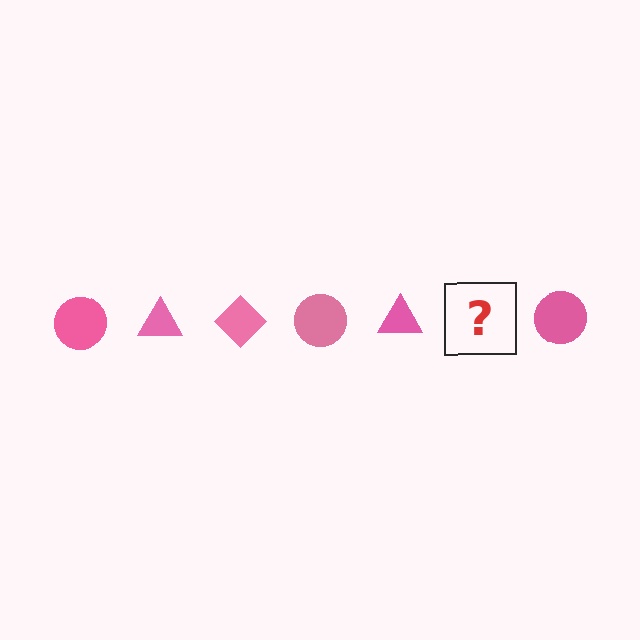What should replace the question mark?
The question mark should be replaced with a pink diamond.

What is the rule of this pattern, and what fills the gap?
The rule is that the pattern cycles through circle, triangle, diamond shapes in pink. The gap should be filled with a pink diamond.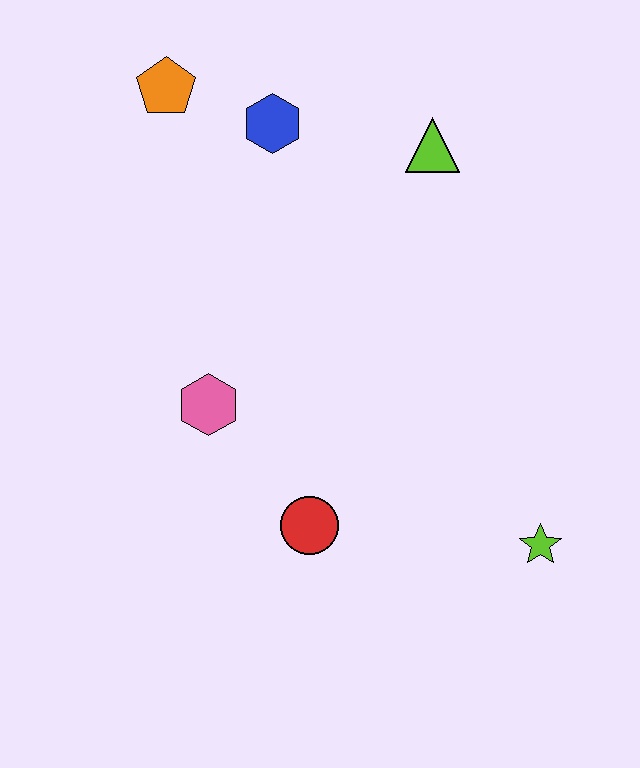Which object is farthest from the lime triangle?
The lime star is farthest from the lime triangle.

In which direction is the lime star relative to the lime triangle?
The lime star is below the lime triangle.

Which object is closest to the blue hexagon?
The orange pentagon is closest to the blue hexagon.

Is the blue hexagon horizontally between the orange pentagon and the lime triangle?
Yes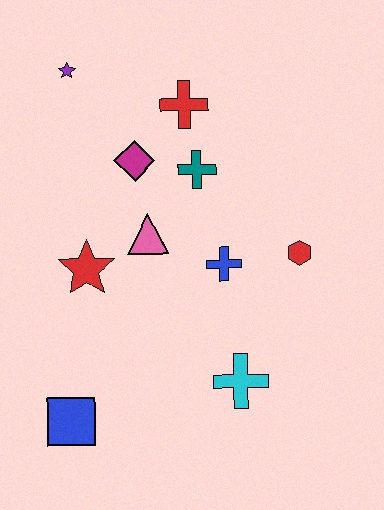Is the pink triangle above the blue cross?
Yes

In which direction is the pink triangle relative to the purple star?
The pink triangle is below the purple star.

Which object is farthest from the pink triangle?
The blue square is farthest from the pink triangle.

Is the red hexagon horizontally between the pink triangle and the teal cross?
No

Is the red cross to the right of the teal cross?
No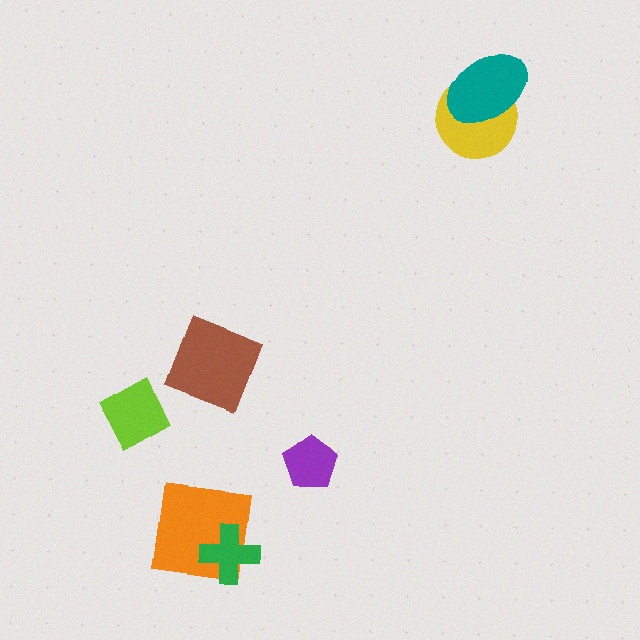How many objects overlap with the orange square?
1 object overlaps with the orange square.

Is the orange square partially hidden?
Yes, it is partially covered by another shape.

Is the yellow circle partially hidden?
Yes, it is partially covered by another shape.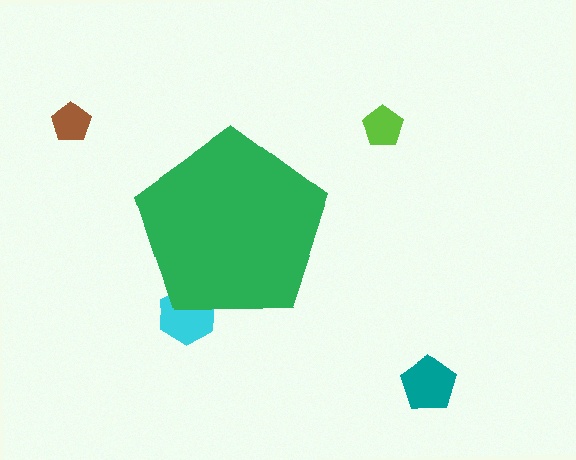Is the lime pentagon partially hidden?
No, the lime pentagon is fully visible.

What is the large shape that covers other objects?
A green pentagon.